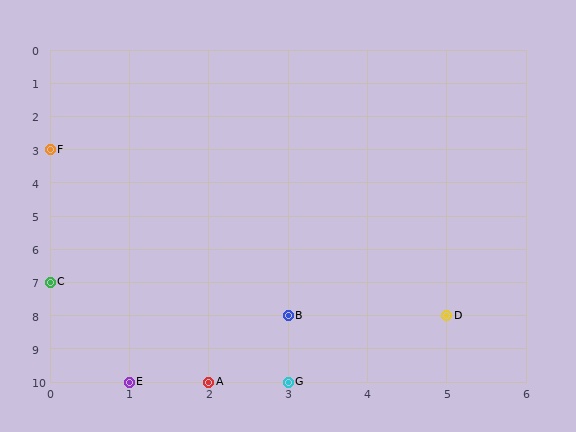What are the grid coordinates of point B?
Point B is at grid coordinates (3, 8).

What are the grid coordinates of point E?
Point E is at grid coordinates (1, 10).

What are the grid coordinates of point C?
Point C is at grid coordinates (0, 7).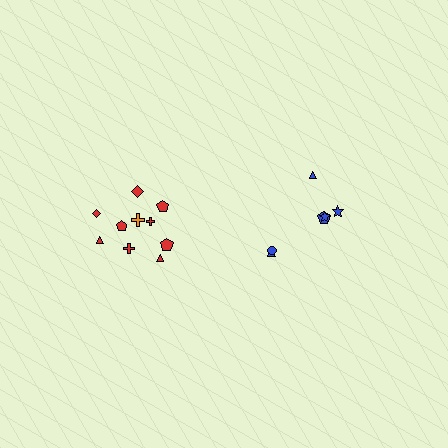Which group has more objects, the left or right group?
The left group.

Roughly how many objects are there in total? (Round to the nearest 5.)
Roughly 15 objects in total.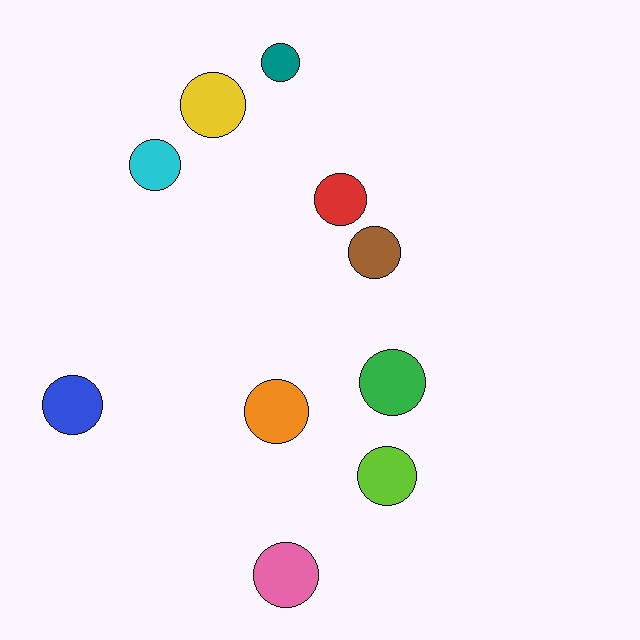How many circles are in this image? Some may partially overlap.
There are 10 circles.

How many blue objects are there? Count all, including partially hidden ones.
There is 1 blue object.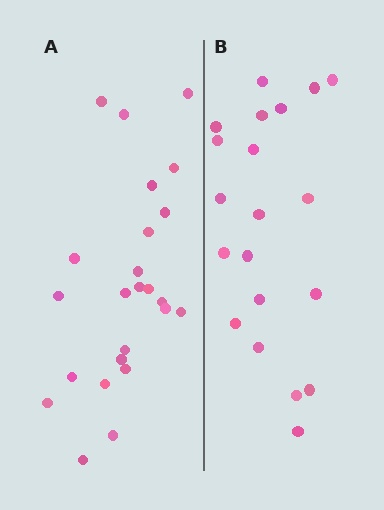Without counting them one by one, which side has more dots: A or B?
Region A (the left region) has more dots.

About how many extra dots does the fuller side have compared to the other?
Region A has about 4 more dots than region B.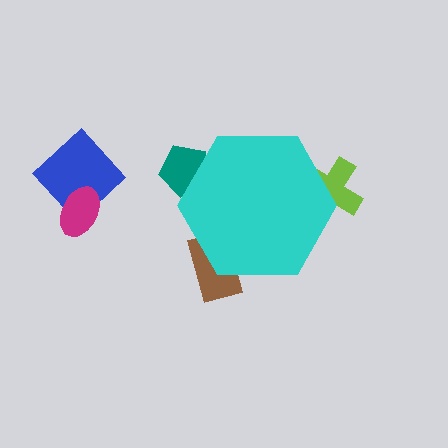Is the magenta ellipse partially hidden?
No, the magenta ellipse is fully visible.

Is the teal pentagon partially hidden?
Yes, the teal pentagon is partially hidden behind the cyan hexagon.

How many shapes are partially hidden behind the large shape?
3 shapes are partially hidden.